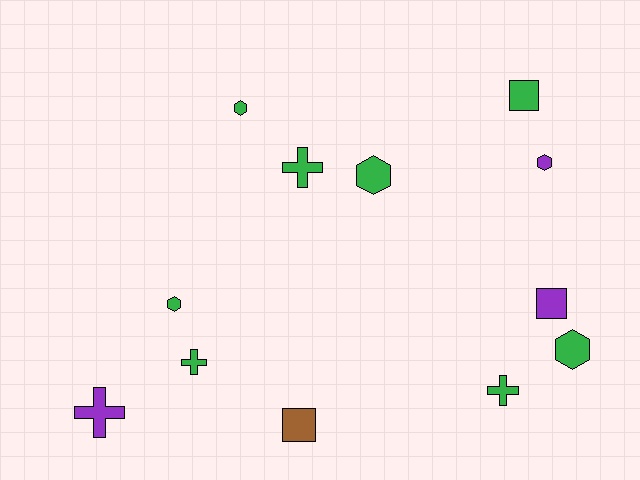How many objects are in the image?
There are 12 objects.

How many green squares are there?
There is 1 green square.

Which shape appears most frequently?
Hexagon, with 5 objects.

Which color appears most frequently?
Green, with 8 objects.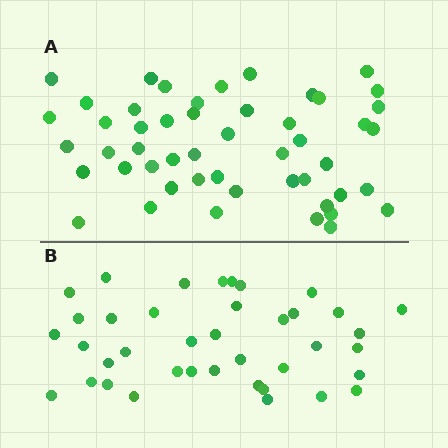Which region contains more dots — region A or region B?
Region A (the top region) has more dots.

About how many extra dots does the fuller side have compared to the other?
Region A has roughly 12 or so more dots than region B.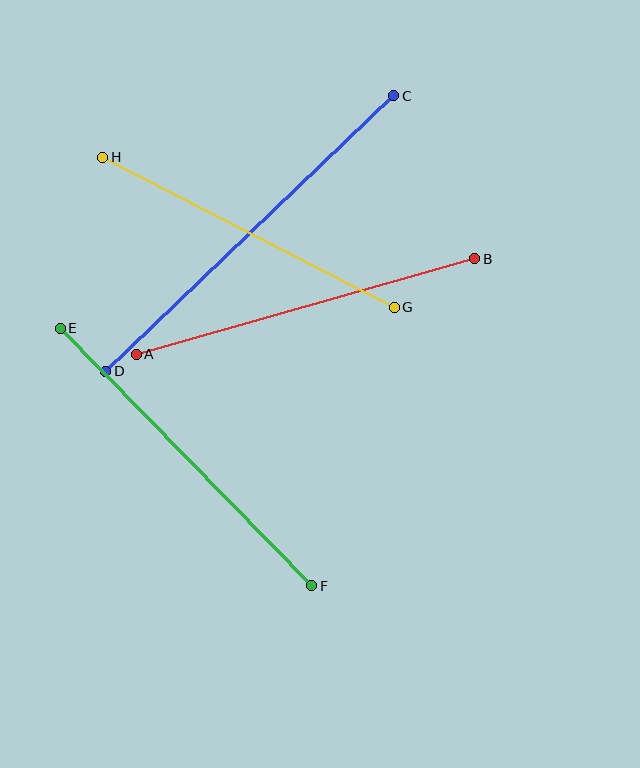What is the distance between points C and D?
The distance is approximately 398 pixels.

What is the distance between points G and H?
The distance is approximately 328 pixels.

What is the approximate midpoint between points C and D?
The midpoint is at approximately (250, 234) pixels.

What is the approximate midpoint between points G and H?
The midpoint is at approximately (249, 232) pixels.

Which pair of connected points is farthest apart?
Points C and D are farthest apart.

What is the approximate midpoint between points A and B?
The midpoint is at approximately (305, 306) pixels.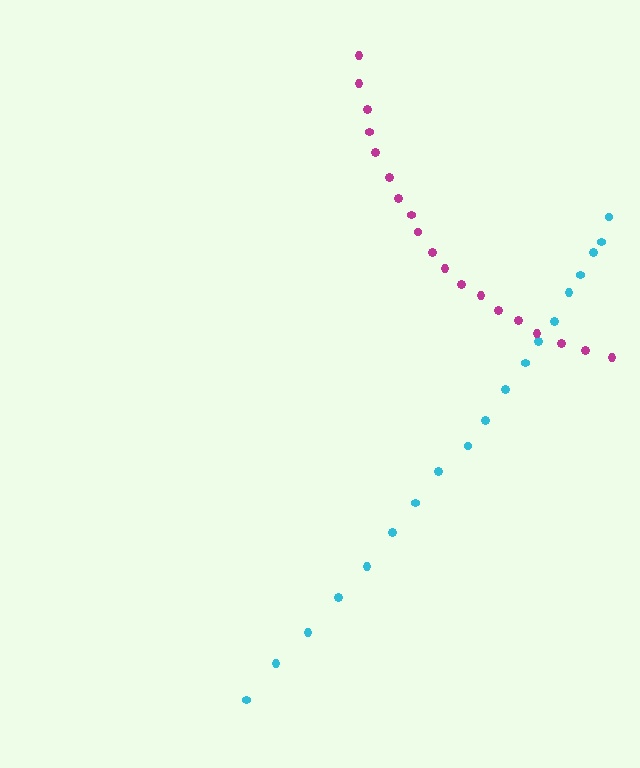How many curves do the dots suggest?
There are 2 distinct paths.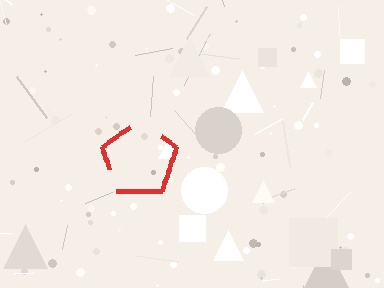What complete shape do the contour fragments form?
The contour fragments form a pentagon.